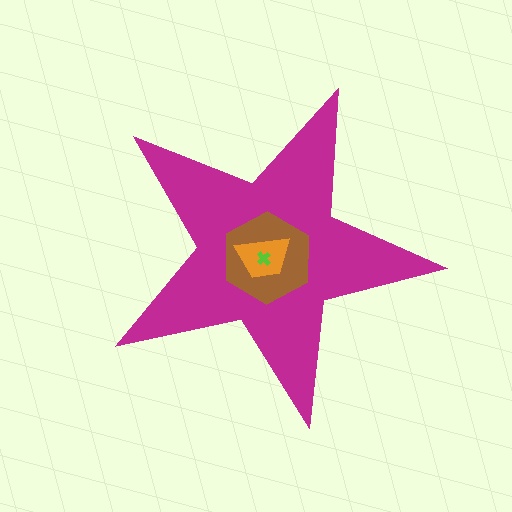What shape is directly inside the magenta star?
The brown hexagon.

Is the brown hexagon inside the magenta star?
Yes.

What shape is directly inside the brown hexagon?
The orange trapezoid.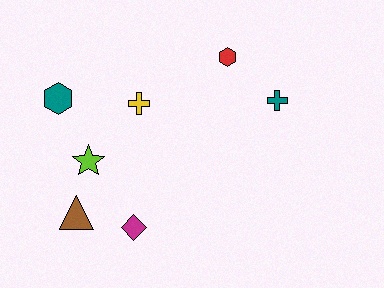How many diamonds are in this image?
There is 1 diamond.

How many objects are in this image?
There are 7 objects.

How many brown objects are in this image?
There is 1 brown object.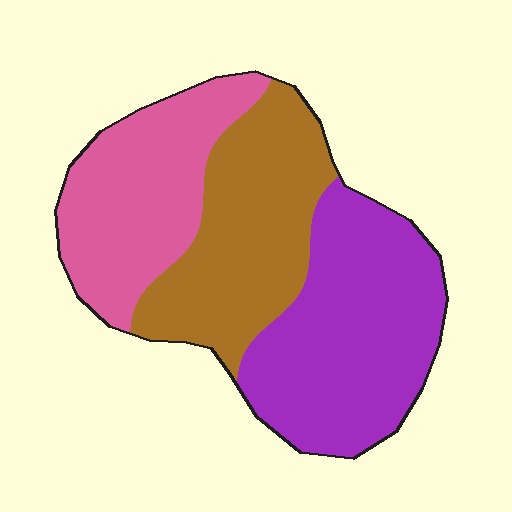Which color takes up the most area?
Purple, at roughly 40%.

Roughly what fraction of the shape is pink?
Pink takes up about one quarter (1/4) of the shape.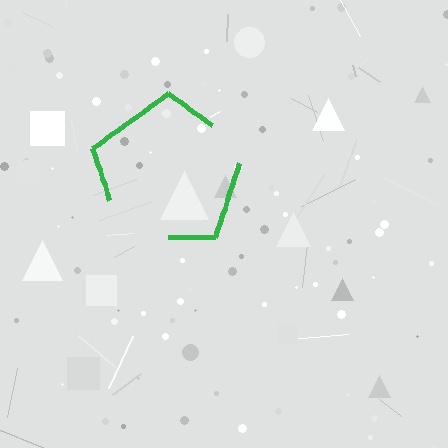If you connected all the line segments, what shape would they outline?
They would outline a pentagon.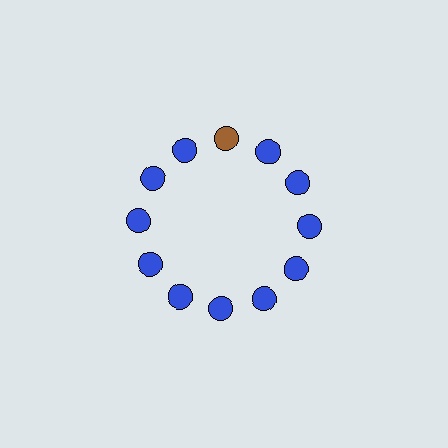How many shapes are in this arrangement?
There are 12 shapes arranged in a ring pattern.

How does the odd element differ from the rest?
It has a different color: brown instead of blue.